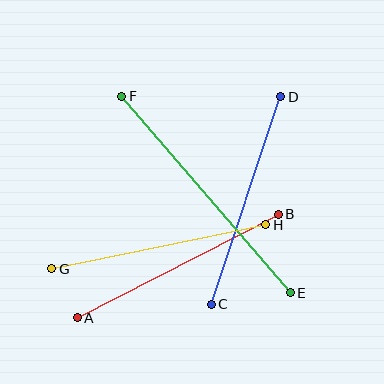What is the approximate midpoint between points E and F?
The midpoint is at approximately (206, 195) pixels.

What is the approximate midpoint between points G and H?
The midpoint is at approximately (159, 247) pixels.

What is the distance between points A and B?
The distance is approximately 226 pixels.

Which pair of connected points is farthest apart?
Points E and F are farthest apart.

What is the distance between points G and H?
The distance is approximately 218 pixels.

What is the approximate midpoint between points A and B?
The midpoint is at approximately (178, 266) pixels.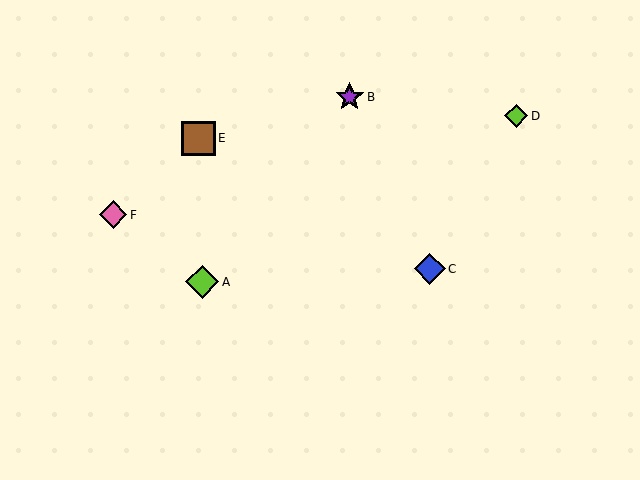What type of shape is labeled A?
Shape A is a lime diamond.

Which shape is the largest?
The brown square (labeled E) is the largest.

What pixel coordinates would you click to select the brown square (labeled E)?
Click at (199, 138) to select the brown square E.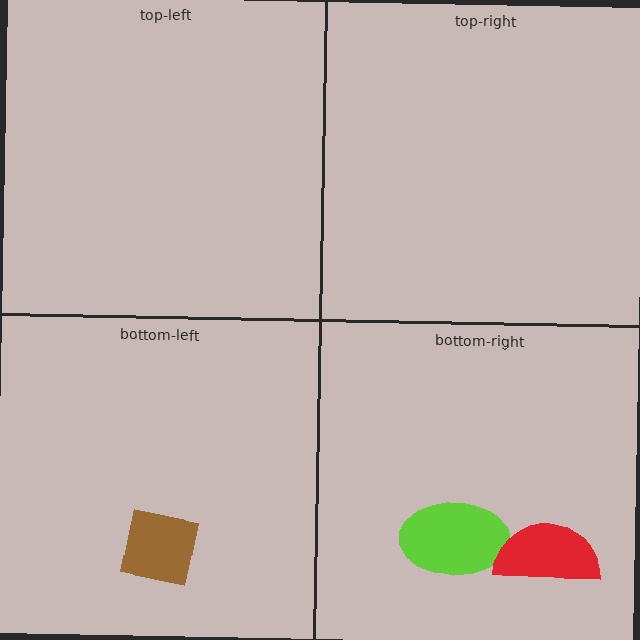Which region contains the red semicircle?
The bottom-right region.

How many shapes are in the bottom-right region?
2.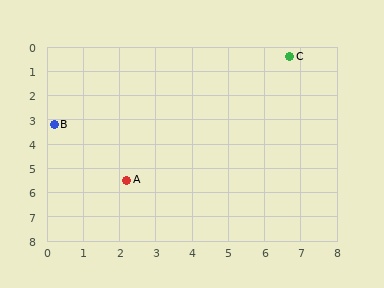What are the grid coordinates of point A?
Point A is at approximately (2.2, 5.5).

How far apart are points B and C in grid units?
Points B and C are about 7.1 grid units apart.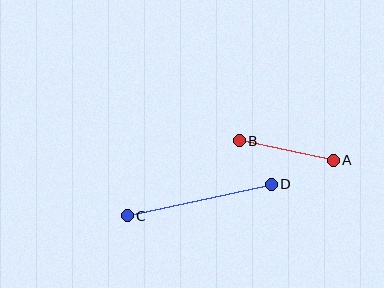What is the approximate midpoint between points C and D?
The midpoint is at approximately (199, 200) pixels.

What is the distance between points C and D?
The distance is approximately 147 pixels.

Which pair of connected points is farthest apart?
Points C and D are farthest apart.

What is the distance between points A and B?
The distance is approximately 96 pixels.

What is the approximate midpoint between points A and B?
The midpoint is at approximately (286, 150) pixels.